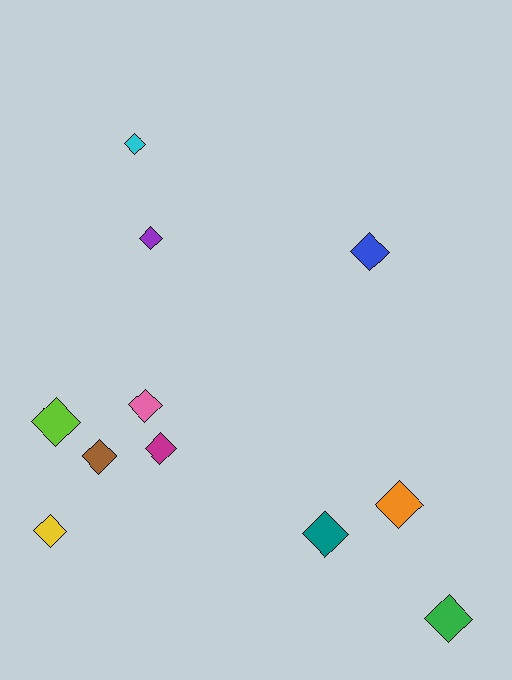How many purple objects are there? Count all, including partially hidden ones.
There is 1 purple object.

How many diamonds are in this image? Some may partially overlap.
There are 11 diamonds.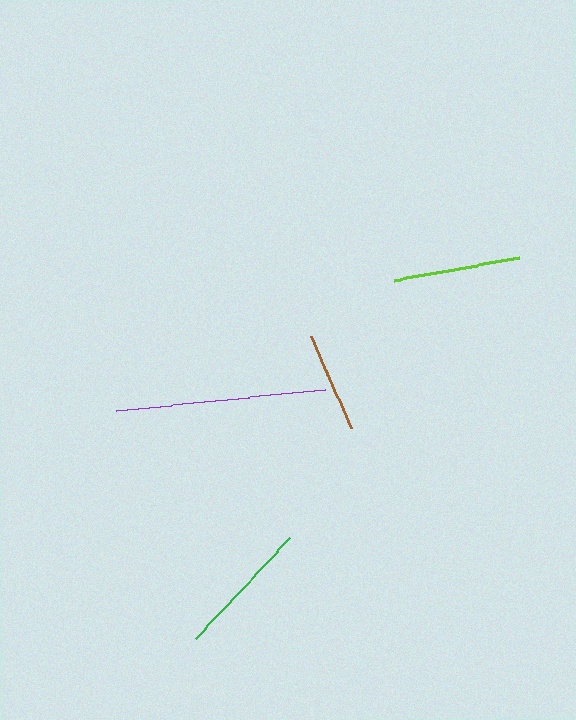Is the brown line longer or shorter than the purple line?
The purple line is longer than the brown line.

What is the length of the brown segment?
The brown segment is approximately 101 pixels long.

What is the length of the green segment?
The green segment is approximately 139 pixels long.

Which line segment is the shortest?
The brown line is the shortest at approximately 101 pixels.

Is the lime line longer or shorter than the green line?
The green line is longer than the lime line.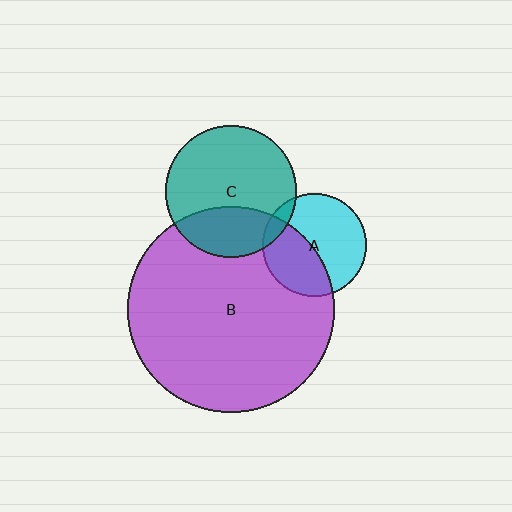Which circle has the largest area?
Circle B (purple).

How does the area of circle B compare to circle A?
Approximately 4.0 times.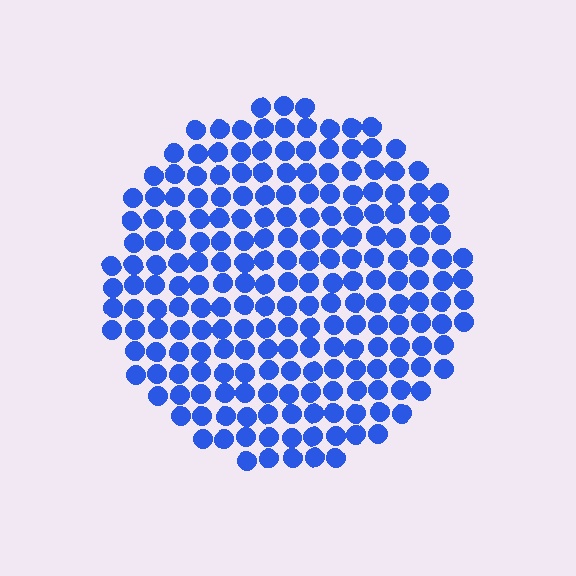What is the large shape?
The large shape is a circle.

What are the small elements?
The small elements are circles.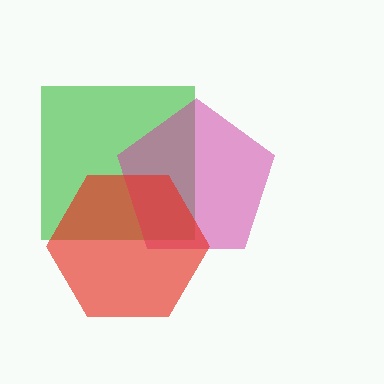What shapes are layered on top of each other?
The layered shapes are: a green square, a magenta pentagon, a red hexagon.